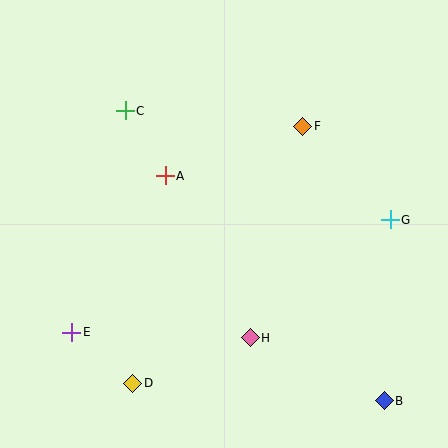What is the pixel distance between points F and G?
The distance between F and G is 128 pixels.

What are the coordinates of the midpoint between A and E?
The midpoint between A and E is at (119, 254).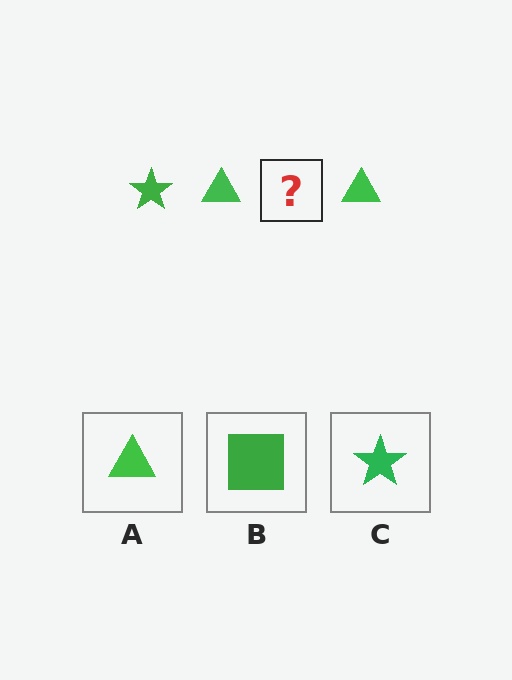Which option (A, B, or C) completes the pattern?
C.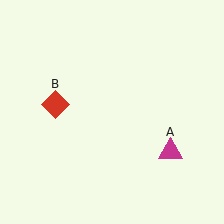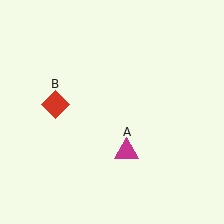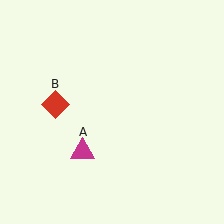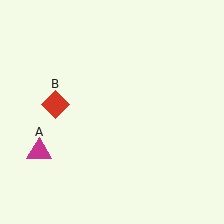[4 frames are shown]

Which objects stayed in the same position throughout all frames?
Red diamond (object B) remained stationary.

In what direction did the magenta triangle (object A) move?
The magenta triangle (object A) moved left.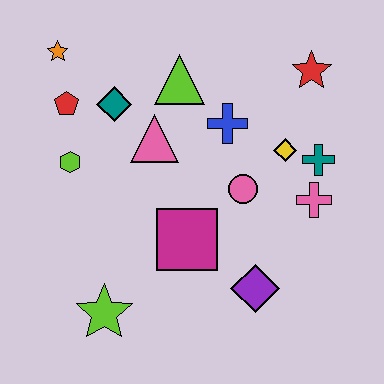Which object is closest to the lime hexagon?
The red pentagon is closest to the lime hexagon.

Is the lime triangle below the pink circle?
No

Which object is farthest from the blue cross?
The lime star is farthest from the blue cross.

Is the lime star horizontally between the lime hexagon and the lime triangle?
Yes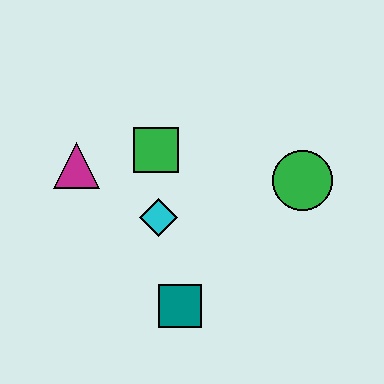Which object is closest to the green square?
The cyan diamond is closest to the green square.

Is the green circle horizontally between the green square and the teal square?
No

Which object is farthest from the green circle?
The magenta triangle is farthest from the green circle.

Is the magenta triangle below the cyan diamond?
No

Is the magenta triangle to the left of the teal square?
Yes